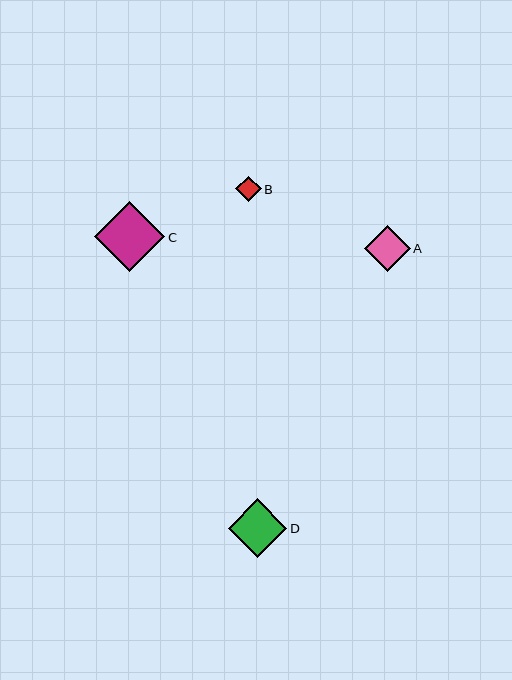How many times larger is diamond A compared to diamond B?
Diamond A is approximately 1.8 times the size of diamond B.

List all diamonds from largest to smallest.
From largest to smallest: C, D, A, B.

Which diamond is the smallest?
Diamond B is the smallest with a size of approximately 26 pixels.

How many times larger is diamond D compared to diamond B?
Diamond D is approximately 2.3 times the size of diamond B.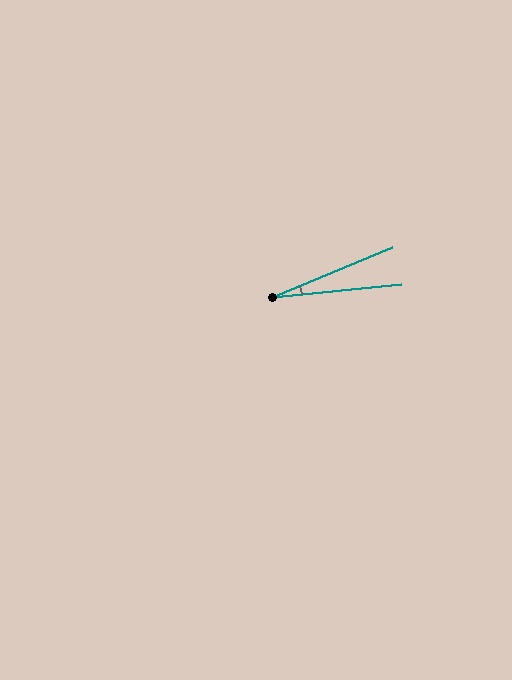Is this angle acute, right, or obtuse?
It is acute.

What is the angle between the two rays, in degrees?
Approximately 17 degrees.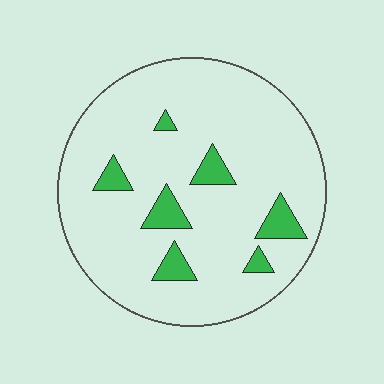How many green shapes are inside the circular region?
7.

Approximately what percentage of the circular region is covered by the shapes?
Approximately 10%.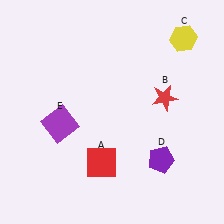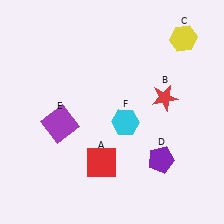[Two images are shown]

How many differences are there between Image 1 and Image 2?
There is 1 difference between the two images.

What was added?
A cyan hexagon (F) was added in Image 2.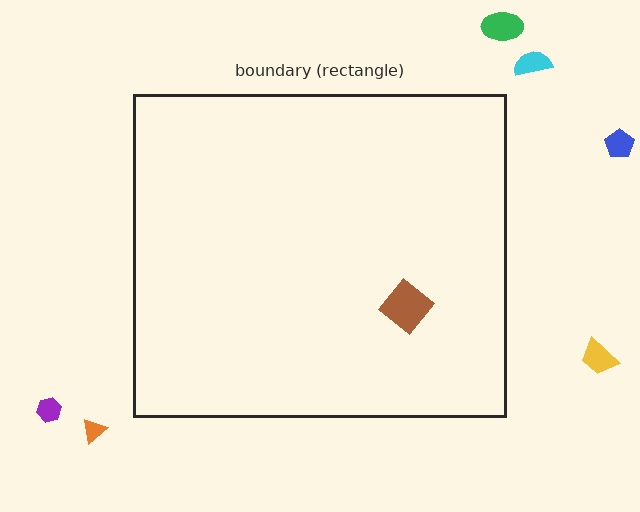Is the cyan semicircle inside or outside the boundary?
Outside.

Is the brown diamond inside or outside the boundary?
Inside.